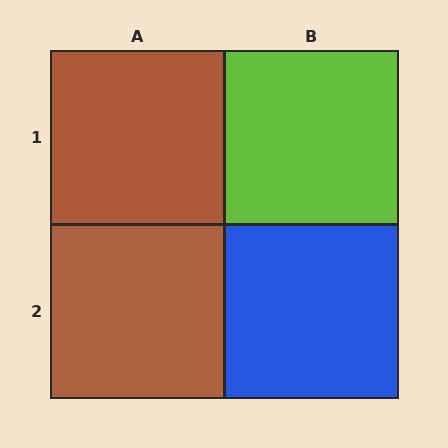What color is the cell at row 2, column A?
Brown.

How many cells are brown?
2 cells are brown.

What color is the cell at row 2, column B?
Blue.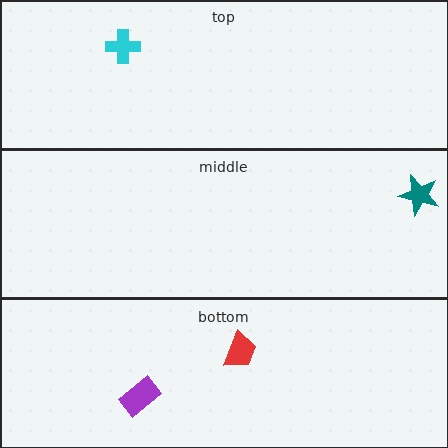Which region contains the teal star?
The middle region.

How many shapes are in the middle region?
1.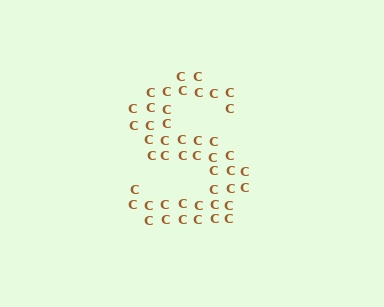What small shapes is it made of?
It is made of small letter C's.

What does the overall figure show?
The overall figure shows the letter S.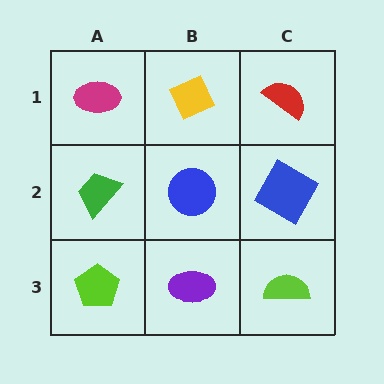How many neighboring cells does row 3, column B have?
3.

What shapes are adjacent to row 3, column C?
A blue square (row 2, column C), a purple ellipse (row 3, column B).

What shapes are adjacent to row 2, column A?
A magenta ellipse (row 1, column A), a lime pentagon (row 3, column A), a blue circle (row 2, column B).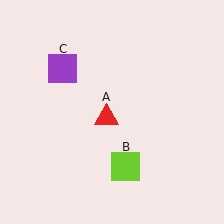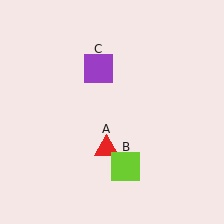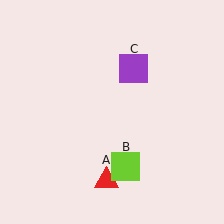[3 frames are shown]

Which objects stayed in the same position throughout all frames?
Lime square (object B) remained stationary.